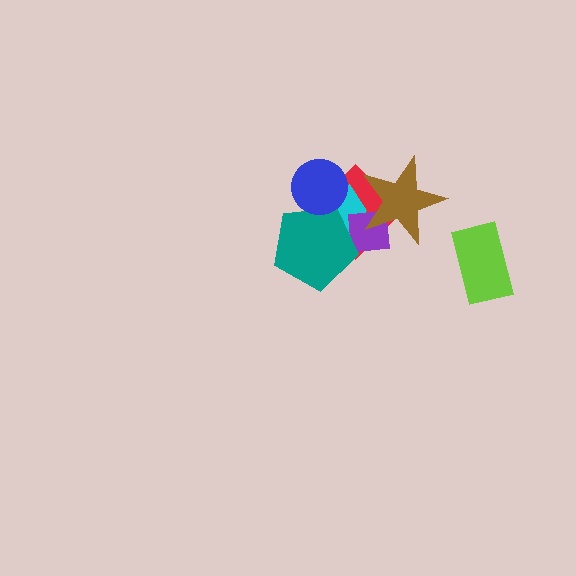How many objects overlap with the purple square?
4 objects overlap with the purple square.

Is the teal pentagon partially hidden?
Yes, it is partially covered by another shape.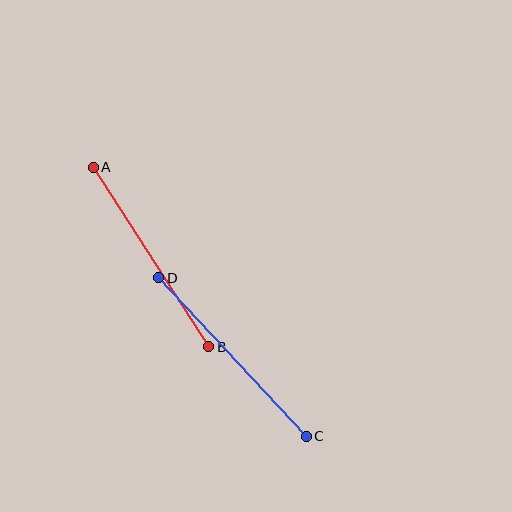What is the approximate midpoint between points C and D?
The midpoint is at approximately (233, 357) pixels.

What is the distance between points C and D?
The distance is approximately 216 pixels.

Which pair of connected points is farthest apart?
Points C and D are farthest apart.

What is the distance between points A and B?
The distance is approximately 213 pixels.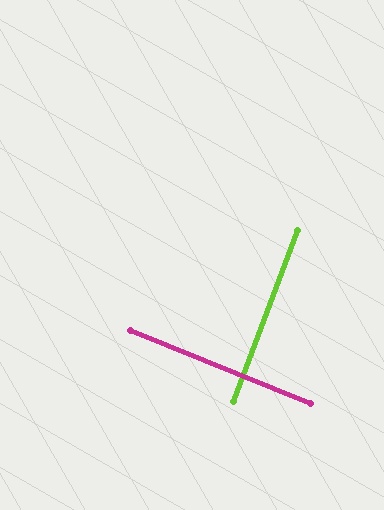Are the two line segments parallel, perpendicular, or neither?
Perpendicular — they meet at approximately 88°.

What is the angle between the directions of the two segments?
Approximately 88 degrees.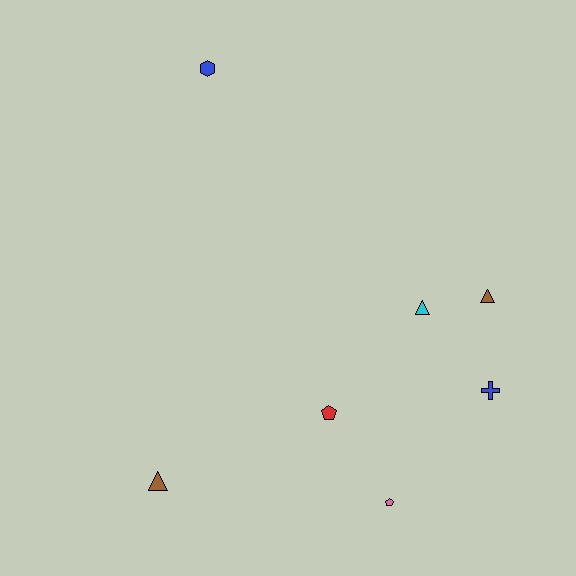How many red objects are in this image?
There is 1 red object.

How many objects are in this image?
There are 7 objects.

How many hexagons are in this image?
There is 1 hexagon.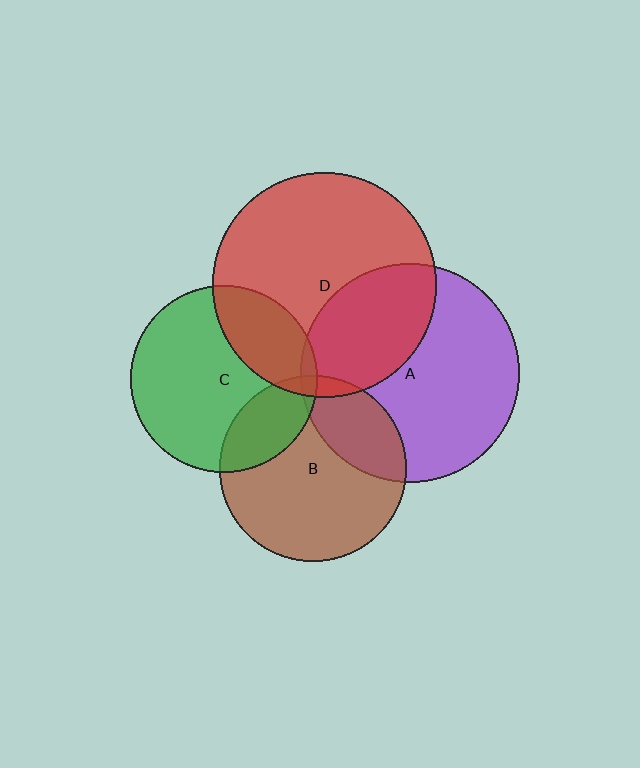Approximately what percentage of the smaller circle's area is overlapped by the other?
Approximately 25%.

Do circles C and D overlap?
Yes.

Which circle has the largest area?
Circle D (red).